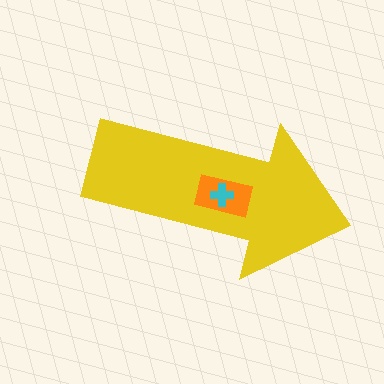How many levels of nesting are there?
3.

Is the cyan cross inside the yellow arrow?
Yes.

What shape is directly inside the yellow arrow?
The orange rectangle.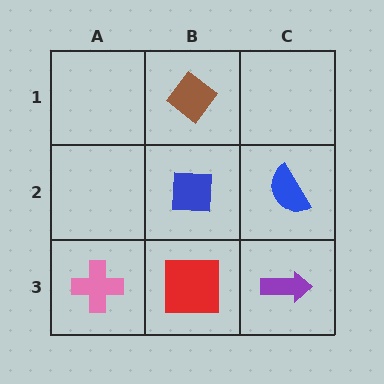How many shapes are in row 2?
2 shapes.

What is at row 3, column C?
A purple arrow.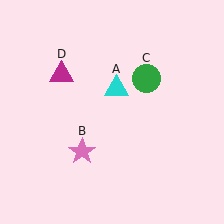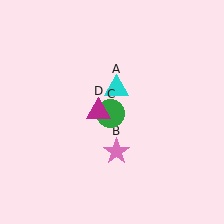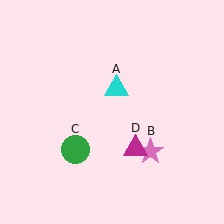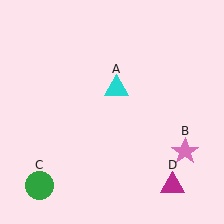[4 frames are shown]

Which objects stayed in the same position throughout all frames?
Cyan triangle (object A) remained stationary.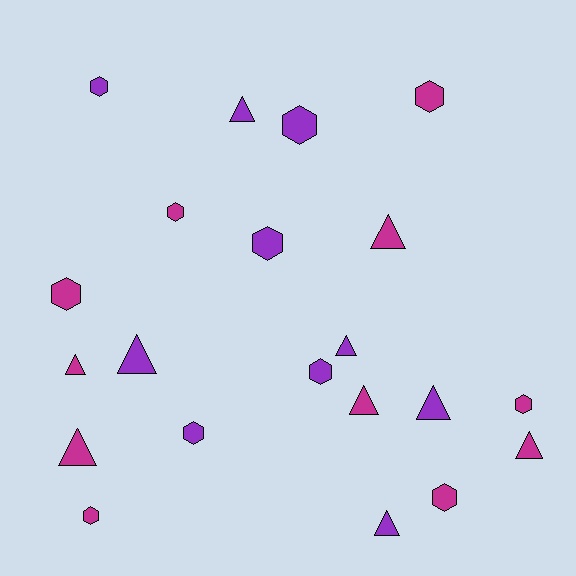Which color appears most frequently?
Magenta, with 11 objects.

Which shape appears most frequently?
Hexagon, with 11 objects.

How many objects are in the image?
There are 21 objects.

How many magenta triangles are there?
There are 5 magenta triangles.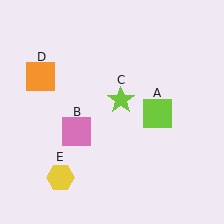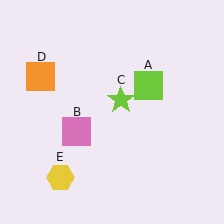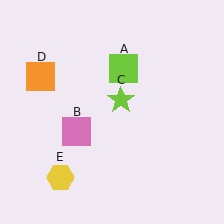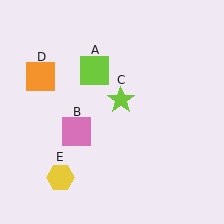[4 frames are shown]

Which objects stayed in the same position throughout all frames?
Pink square (object B) and lime star (object C) and orange square (object D) and yellow hexagon (object E) remained stationary.